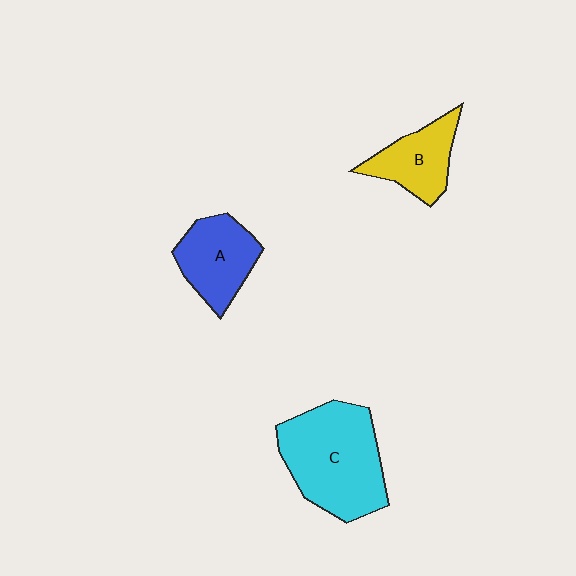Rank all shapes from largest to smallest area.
From largest to smallest: C (cyan), A (blue), B (yellow).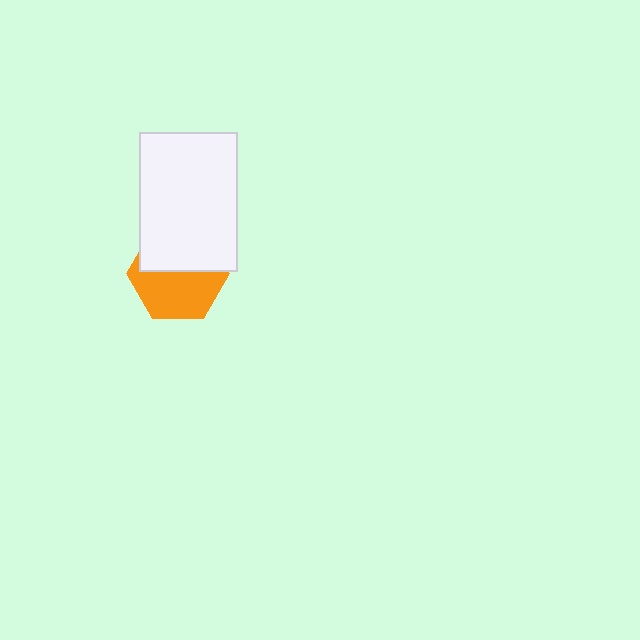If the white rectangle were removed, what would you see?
You would see the complete orange hexagon.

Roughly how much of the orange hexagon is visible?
About half of it is visible (roughly 56%).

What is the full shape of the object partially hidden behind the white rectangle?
The partially hidden object is an orange hexagon.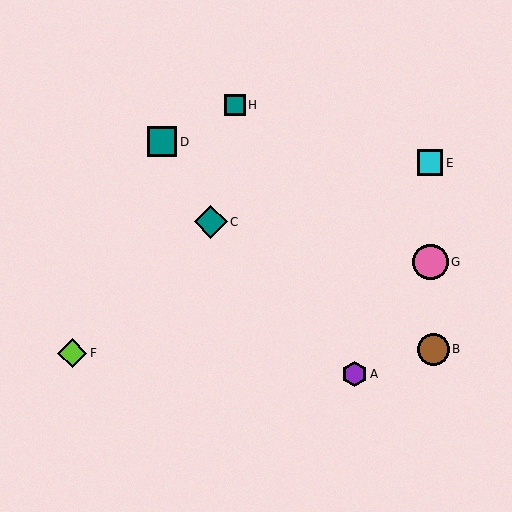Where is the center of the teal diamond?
The center of the teal diamond is at (211, 222).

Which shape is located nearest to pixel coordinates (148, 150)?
The teal square (labeled D) at (162, 142) is nearest to that location.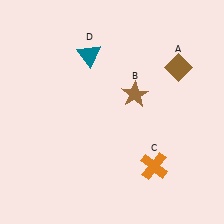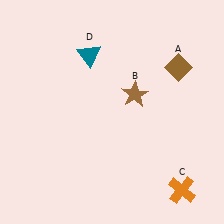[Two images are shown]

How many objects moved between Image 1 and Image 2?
1 object moved between the two images.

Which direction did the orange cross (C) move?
The orange cross (C) moved right.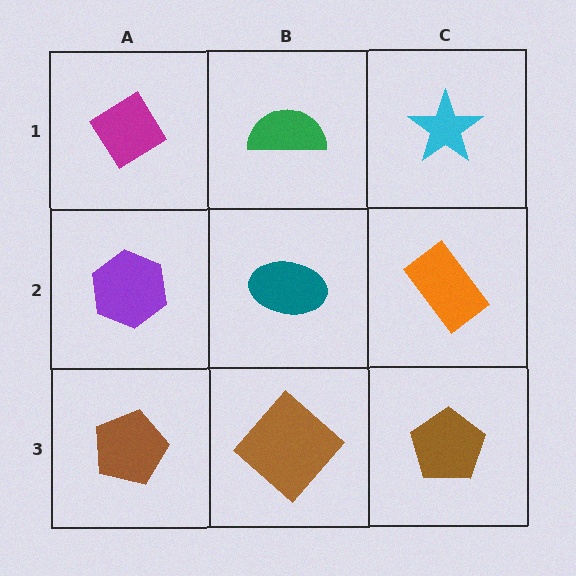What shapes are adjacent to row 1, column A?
A purple hexagon (row 2, column A), a green semicircle (row 1, column B).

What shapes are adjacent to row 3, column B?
A teal ellipse (row 2, column B), a brown pentagon (row 3, column A), a brown pentagon (row 3, column C).